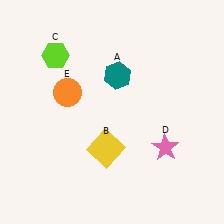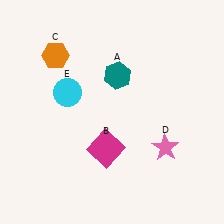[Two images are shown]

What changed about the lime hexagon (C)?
In Image 1, C is lime. In Image 2, it changed to orange.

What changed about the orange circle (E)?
In Image 1, E is orange. In Image 2, it changed to cyan.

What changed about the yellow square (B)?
In Image 1, B is yellow. In Image 2, it changed to magenta.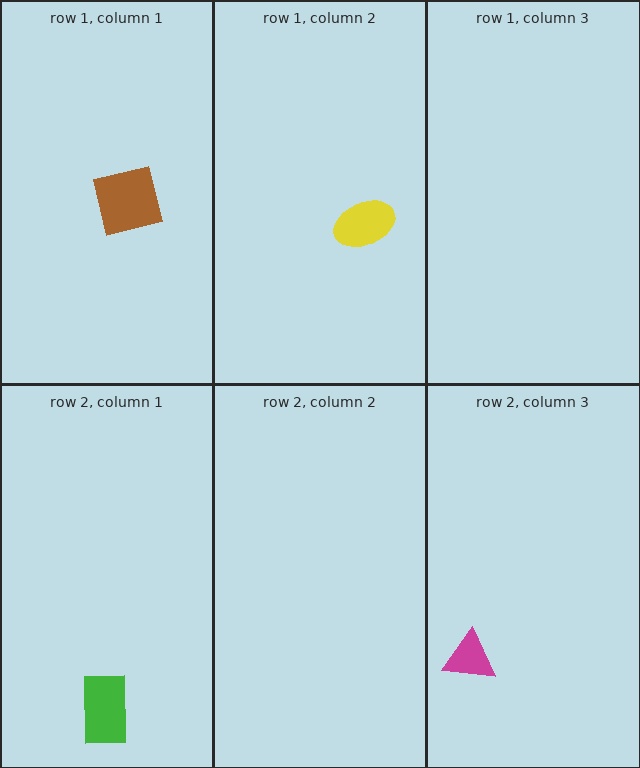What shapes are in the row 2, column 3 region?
The magenta triangle.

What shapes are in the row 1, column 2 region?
The yellow ellipse.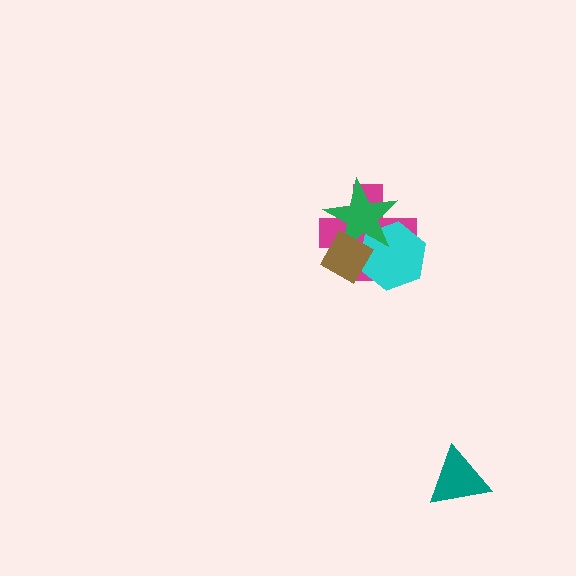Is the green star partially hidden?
Yes, it is partially covered by another shape.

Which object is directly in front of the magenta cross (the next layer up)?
The cyan hexagon is directly in front of the magenta cross.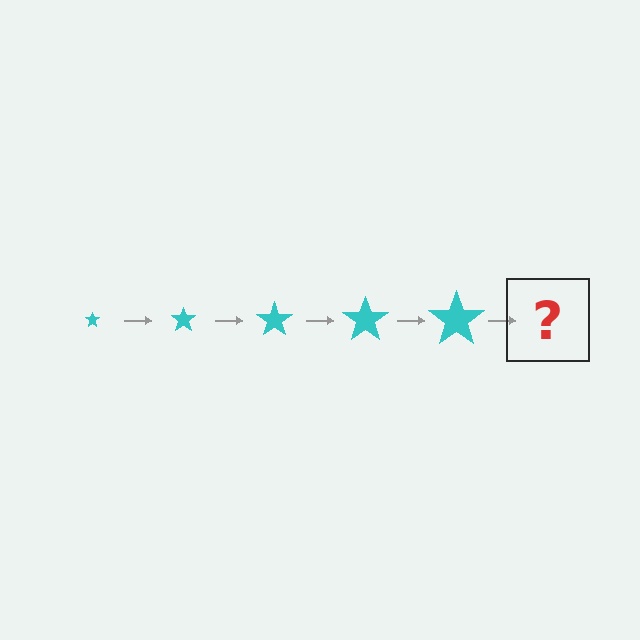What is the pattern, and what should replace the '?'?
The pattern is that the star gets progressively larger each step. The '?' should be a cyan star, larger than the previous one.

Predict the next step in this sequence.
The next step is a cyan star, larger than the previous one.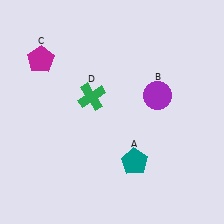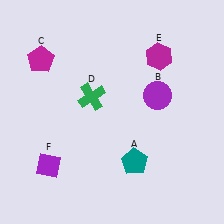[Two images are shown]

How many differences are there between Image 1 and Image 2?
There are 2 differences between the two images.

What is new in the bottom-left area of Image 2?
A purple diamond (F) was added in the bottom-left area of Image 2.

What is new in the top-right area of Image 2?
A magenta hexagon (E) was added in the top-right area of Image 2.